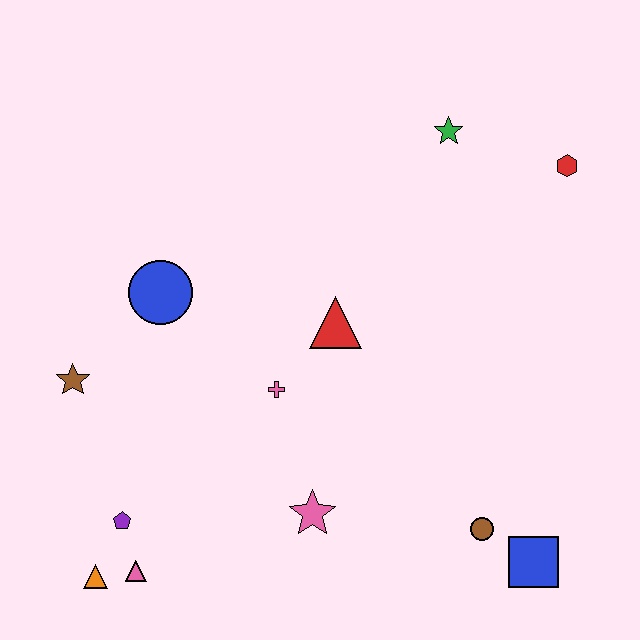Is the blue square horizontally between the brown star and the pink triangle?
No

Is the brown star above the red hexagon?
No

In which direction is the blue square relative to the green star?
The blue square is below the green star.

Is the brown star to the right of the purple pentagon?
No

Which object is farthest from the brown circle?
The brown star is farthest from the brown circle.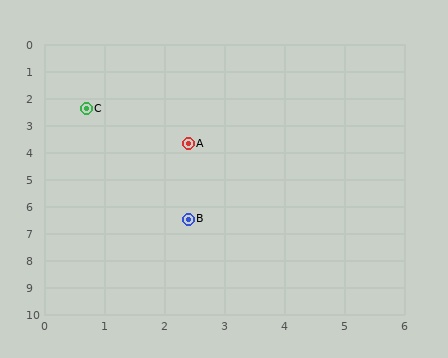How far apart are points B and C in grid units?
Points B and C are about 4.4 grid units apart.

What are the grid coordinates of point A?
Point A is at approximately (2.4, 3.7).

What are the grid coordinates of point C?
Point C is at approximately (0.7, 2.4).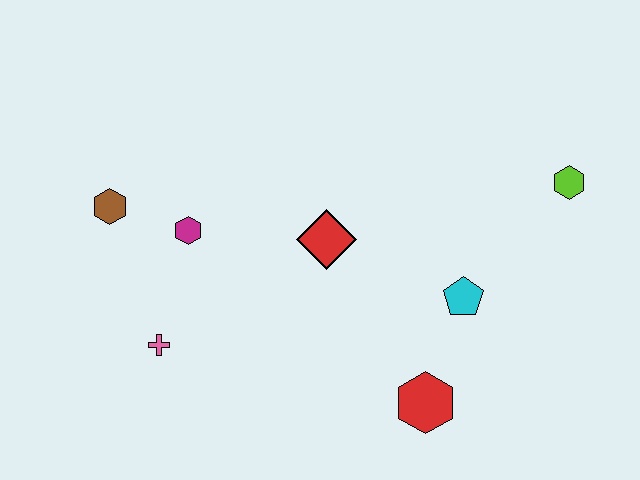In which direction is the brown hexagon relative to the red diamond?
The brown hexagon is to the left of the red diamond.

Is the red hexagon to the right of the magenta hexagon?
Yes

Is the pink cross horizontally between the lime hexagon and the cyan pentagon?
No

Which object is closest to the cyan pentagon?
The red hexagon is closest to the cyan pentagon.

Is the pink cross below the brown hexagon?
Yes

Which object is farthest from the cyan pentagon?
The brown hexagon is farthest from the cyan pentagon.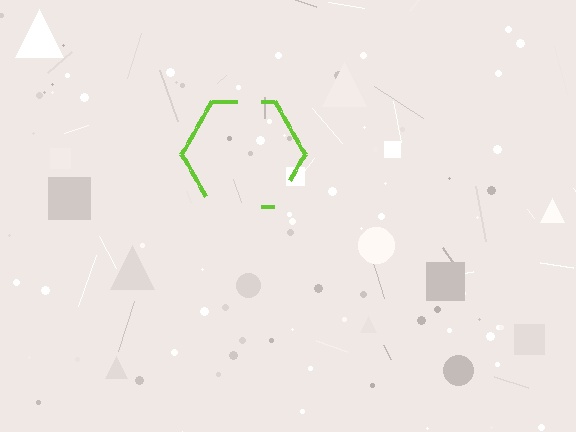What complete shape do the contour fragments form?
The contour fragments form a hexagon.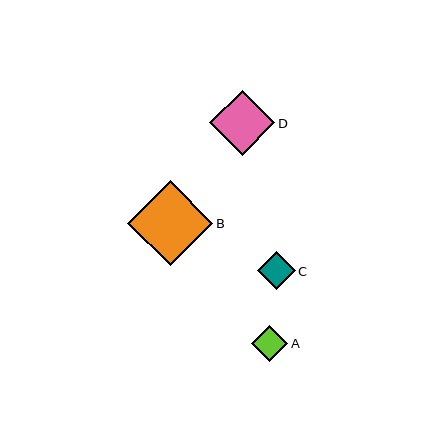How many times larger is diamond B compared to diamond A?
Diamond B is approximately 2.4 times the size of diamond A.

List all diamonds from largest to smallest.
From largest to smallest: B, D, C, A.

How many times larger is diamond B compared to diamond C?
Diamond B is approximately 2.2 times the size of diamond C.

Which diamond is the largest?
Diamond B is the largest with a size of approximately 85 pixels.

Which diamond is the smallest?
Diamond A is the smallest with a size of approximately 36 pixels.